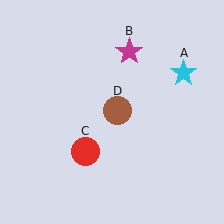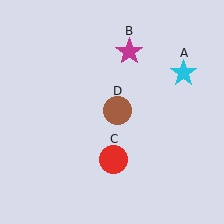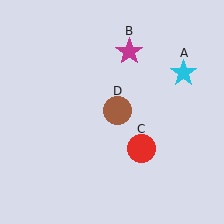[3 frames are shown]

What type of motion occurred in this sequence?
The red circle (object C) rotated counterclockwise around the center of the scene.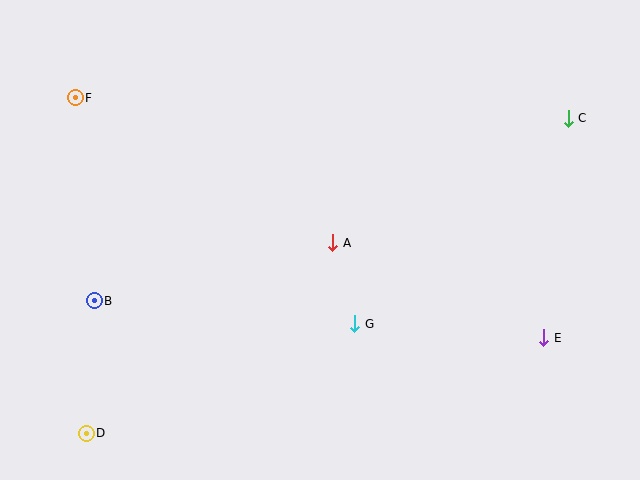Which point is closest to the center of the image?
Point A at (333, 243) is closest to the center.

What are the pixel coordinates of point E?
Point E is at (544, 338).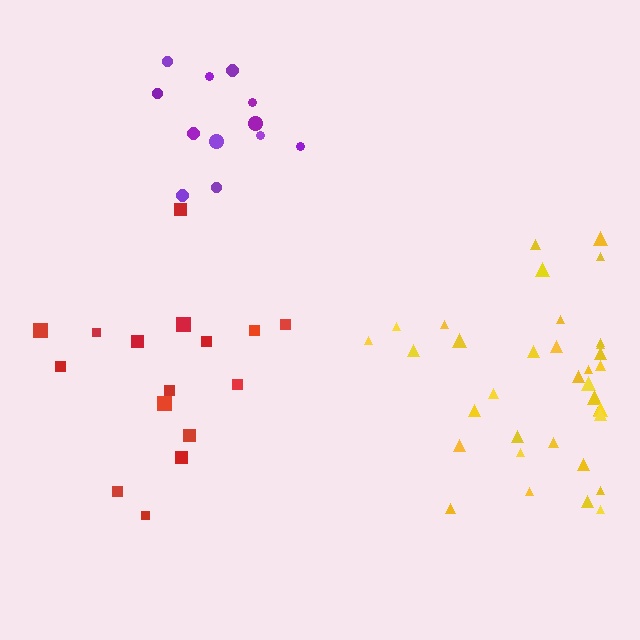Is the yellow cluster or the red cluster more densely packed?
Yellow.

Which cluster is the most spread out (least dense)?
Red.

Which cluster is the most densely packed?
Purple.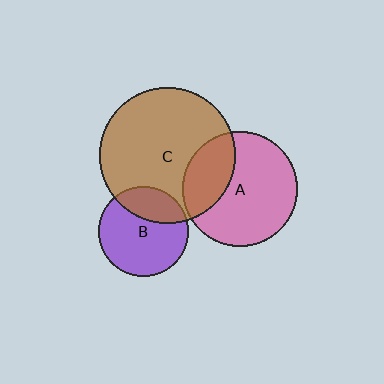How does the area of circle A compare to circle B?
Approximately 1.7 times.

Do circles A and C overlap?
Yes.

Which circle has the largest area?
Circle C (brown).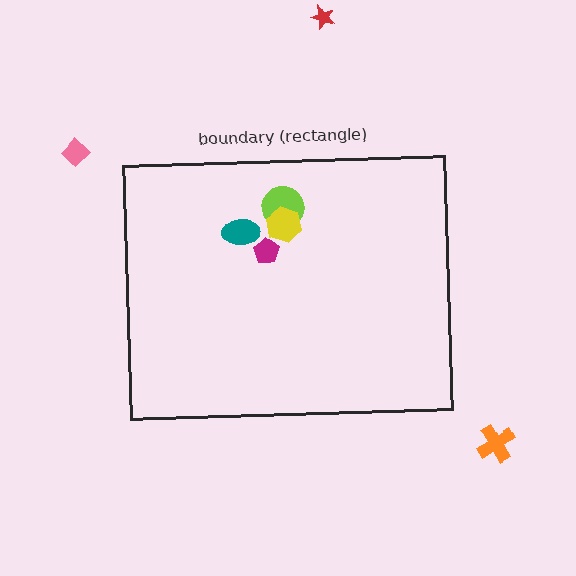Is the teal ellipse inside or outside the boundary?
Inside.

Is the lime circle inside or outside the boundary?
Inside.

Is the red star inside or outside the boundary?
Outside.